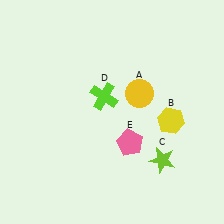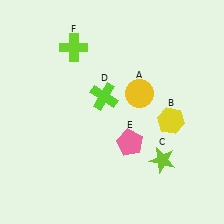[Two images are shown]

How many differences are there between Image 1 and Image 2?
There is 1 difference between the two images.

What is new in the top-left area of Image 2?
A lime cross (F) was added in the top-left area of Image 2.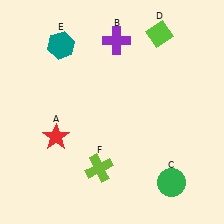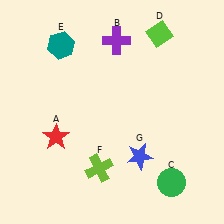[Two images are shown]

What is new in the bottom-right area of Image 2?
A blue star (G) was added in the bottom-right area of Image 2.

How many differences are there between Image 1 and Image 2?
There is 1 difference between the two images.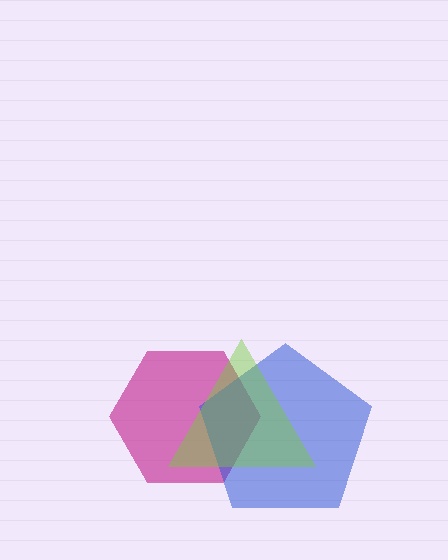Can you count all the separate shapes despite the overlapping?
Yes, there are 3 separate shapes.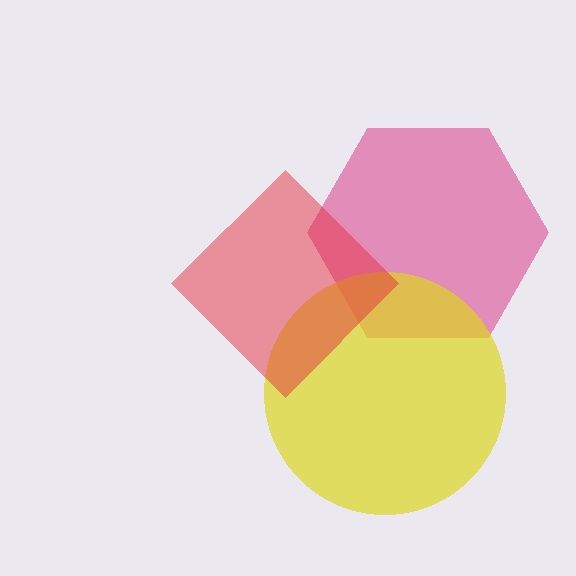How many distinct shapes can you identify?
There are 3 distinct shapes: a pink hexagon, a yellow circle, a red diamond.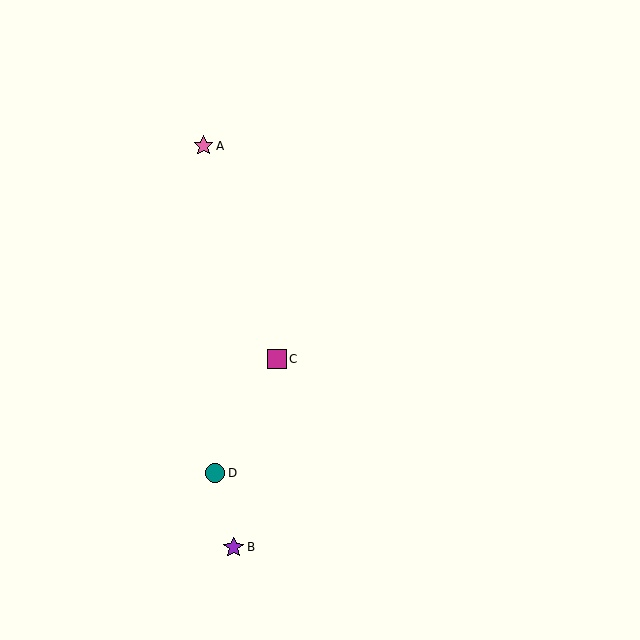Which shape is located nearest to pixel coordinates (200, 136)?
The pink star (labeled A) at (204, 146) is nearest to that location.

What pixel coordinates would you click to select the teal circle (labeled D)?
Click at (215, 473) to select the teal circle D.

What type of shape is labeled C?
Shape C is a magenta square.